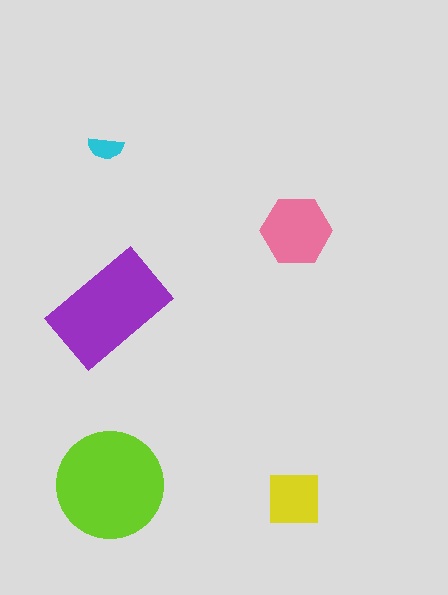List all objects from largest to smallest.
The lime circle, the purple rectangle, the pink hexagon, the yellow square, the cyan semicircle.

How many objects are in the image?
There are 5 objects in the image.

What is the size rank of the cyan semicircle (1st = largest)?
5th.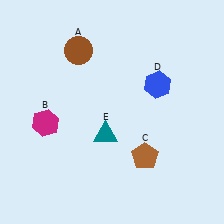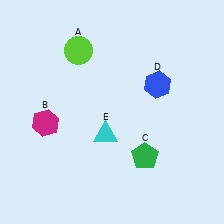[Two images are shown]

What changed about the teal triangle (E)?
In Image 1, E is teal. In Image 2, it changed to cyan.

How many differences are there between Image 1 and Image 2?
There are 3 differences between the two images.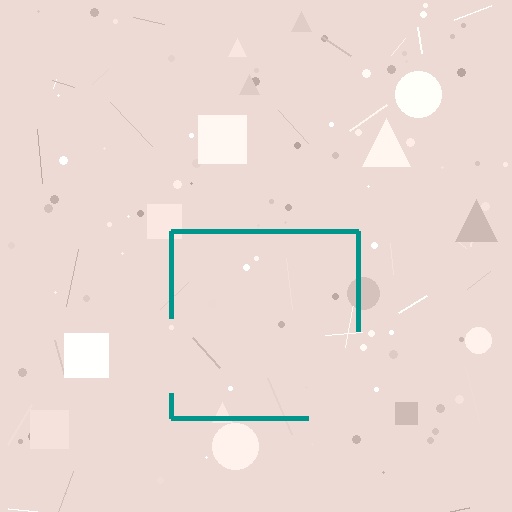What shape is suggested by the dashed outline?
The dashed outline suggests a square.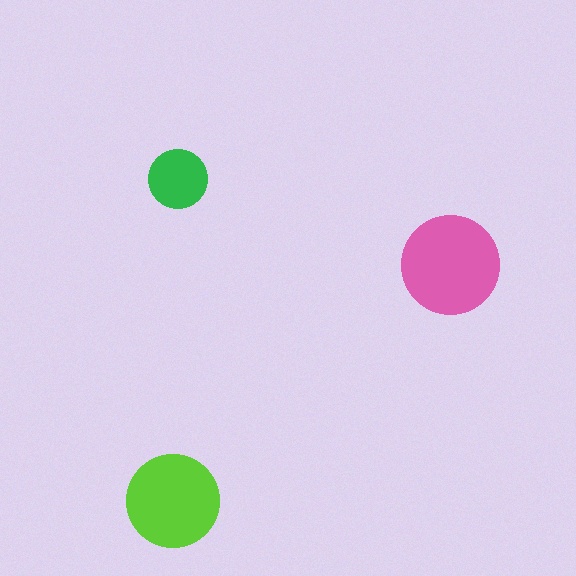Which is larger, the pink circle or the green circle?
The pink one.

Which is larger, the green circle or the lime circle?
The lime one.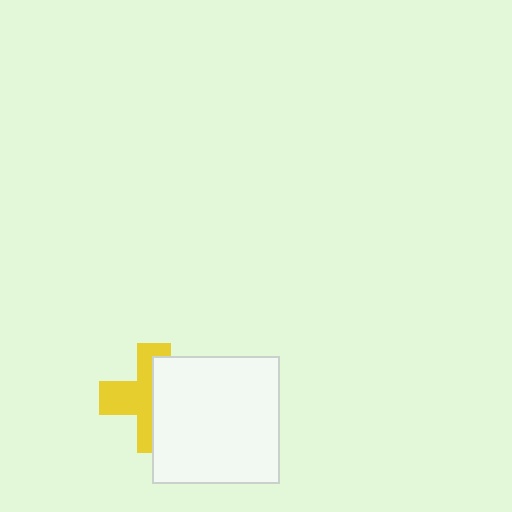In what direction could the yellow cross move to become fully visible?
The yellow cross could move left. That would shift it out from behind the white square entirely.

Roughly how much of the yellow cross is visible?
About half of it is visible (roughly 49%).